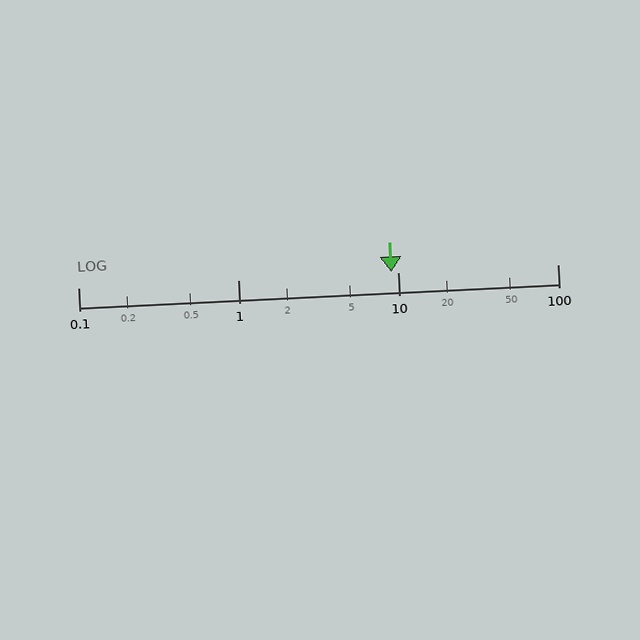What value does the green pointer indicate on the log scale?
The pointer indicates approximately 9.1.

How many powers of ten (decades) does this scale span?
The scale spans 3 decades, from 0.1 to 100.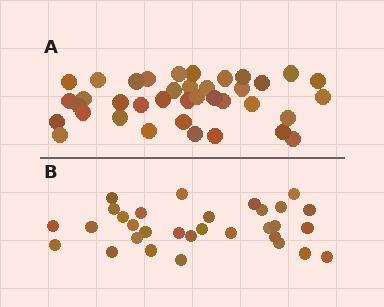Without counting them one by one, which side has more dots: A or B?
Region A (the top region) has more dots.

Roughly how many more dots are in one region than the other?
Region A has roughly 8 or so more dots than region B.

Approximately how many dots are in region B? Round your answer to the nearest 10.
About 30 dots. (The exact count is 31, which rounds to 30.)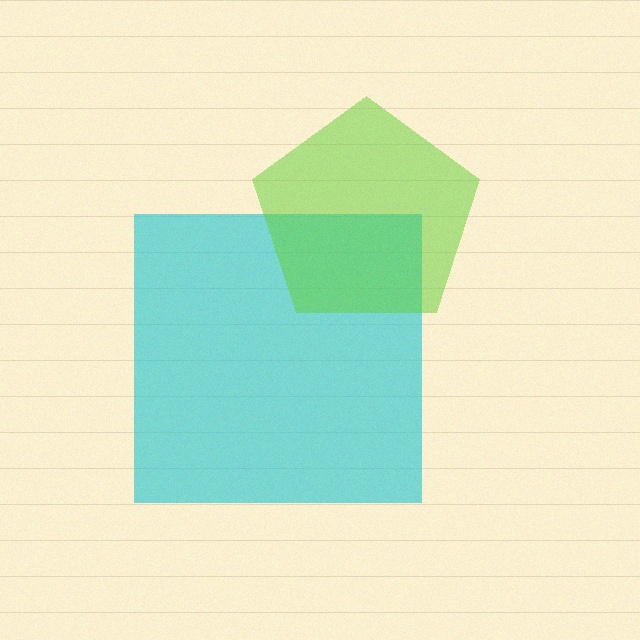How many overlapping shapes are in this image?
There are 2 overlapping shapes in the image.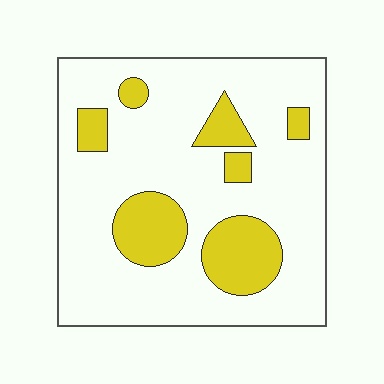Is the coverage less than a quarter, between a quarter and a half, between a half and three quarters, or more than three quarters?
Less than a quarter.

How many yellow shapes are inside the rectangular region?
7.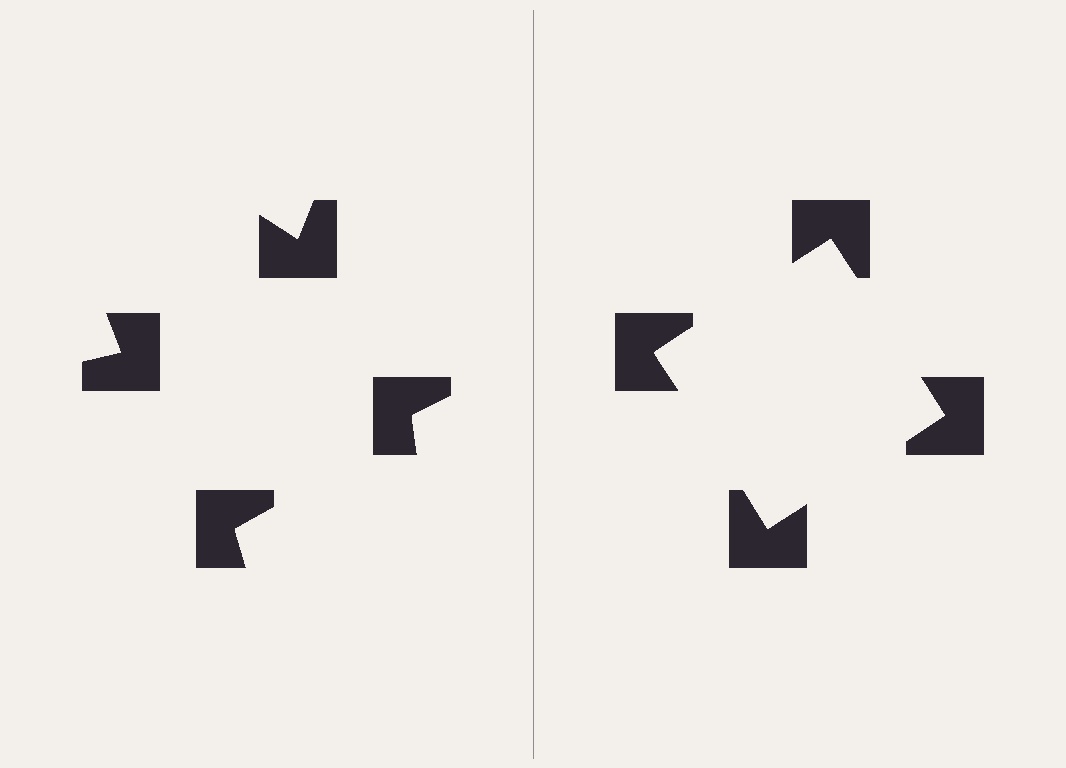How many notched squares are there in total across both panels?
8 — 4 on each side.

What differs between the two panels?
The notched squares are positioned identically on both sides; only the wedge orientations differ. On the right they align to a square; on the left they are misaligned.